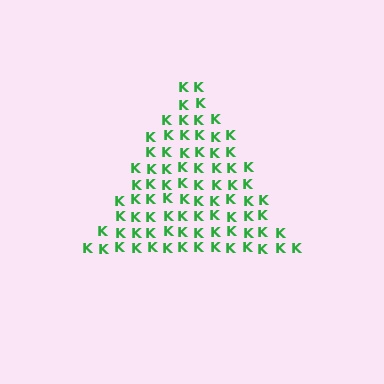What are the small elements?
The small elements are letter K's.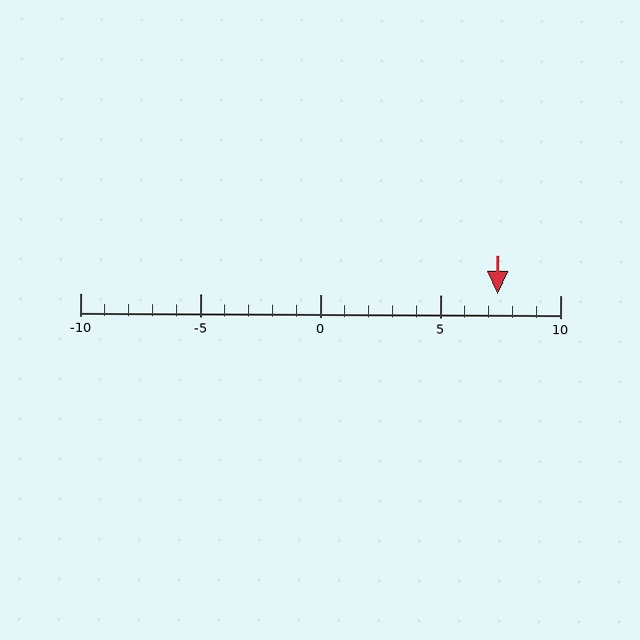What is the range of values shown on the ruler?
The ruler shows values from -10 to 10.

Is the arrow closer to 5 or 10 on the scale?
The arrow is closer to 5.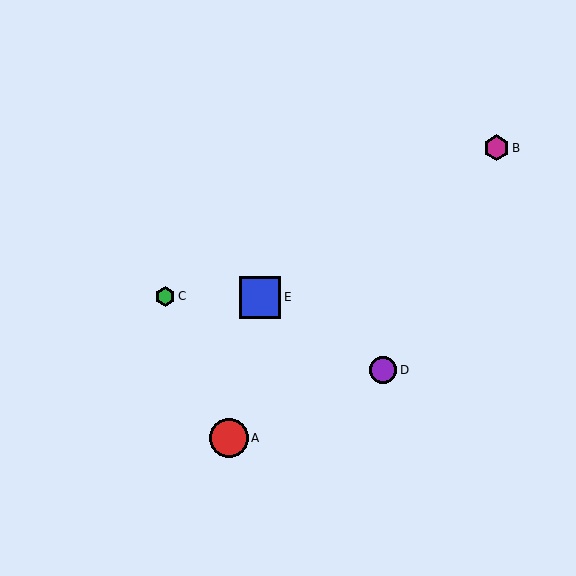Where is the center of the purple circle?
The center of the purple circle is at (383, 370).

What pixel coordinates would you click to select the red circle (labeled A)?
Click at (229, 438) to select the red circle A.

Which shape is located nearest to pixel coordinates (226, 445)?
The red circle (labeled A) at (229, 438) is nearest to that location.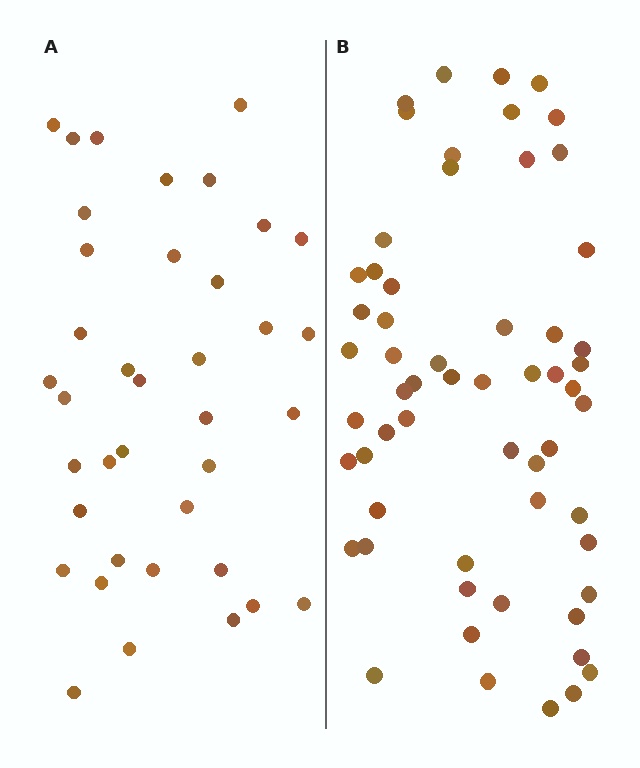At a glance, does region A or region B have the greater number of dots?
Region B (the right region) has more dots.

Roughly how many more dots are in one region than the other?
Region B has approximately 20 more dots than region A.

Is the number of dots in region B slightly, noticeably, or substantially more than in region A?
Region B has substantially more. The ratio is roughly 1.6 to 1.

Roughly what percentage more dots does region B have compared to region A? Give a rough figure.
About 55% more.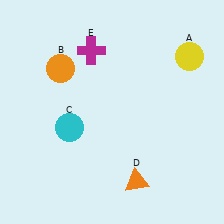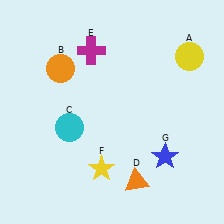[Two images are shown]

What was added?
A yellow star (F), a blue star (G) were added in Image 2.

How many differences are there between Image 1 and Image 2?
There are 2 differences between the two images.